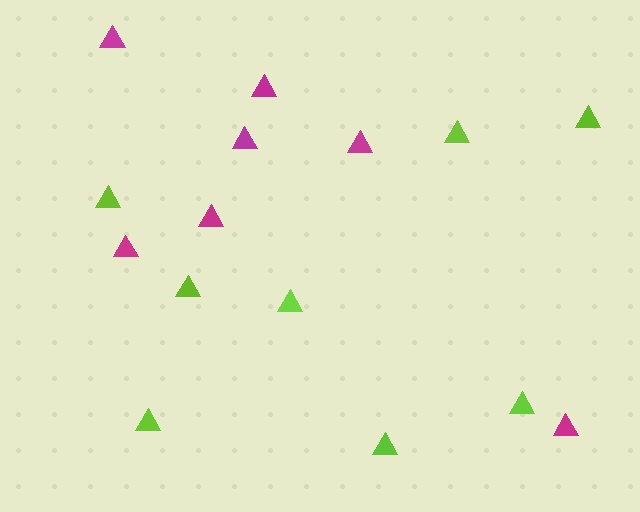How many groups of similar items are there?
There are 2 groups: one group of magenta triangles (7) and one group of lime triangles (8).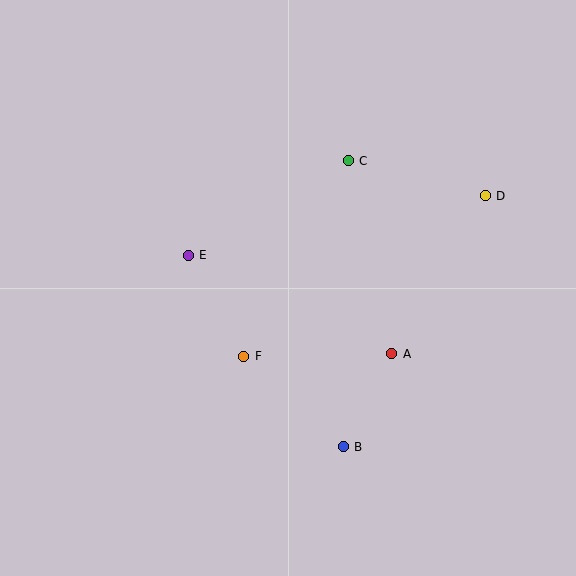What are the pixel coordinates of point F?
Point F is at (244, 356).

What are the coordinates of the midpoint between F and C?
The midpoint between F and C is at (296, 259).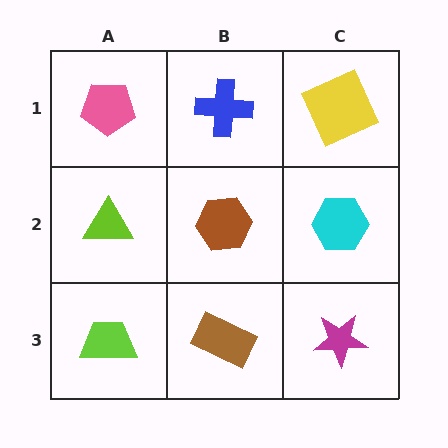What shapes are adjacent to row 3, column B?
A brown hexagon (row 2, column B), a lime trapezoid (row 3, column A), a magenta star (row 3, column C).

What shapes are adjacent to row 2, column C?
A yellow square (row 1, column C), a magenta star (row 3, column C), a brown hexagon (row 2, column B).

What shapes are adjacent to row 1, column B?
A brown hexagon (row 2, column B), a pink pentagon (row 1, column A), a yellow square (row 1, column C).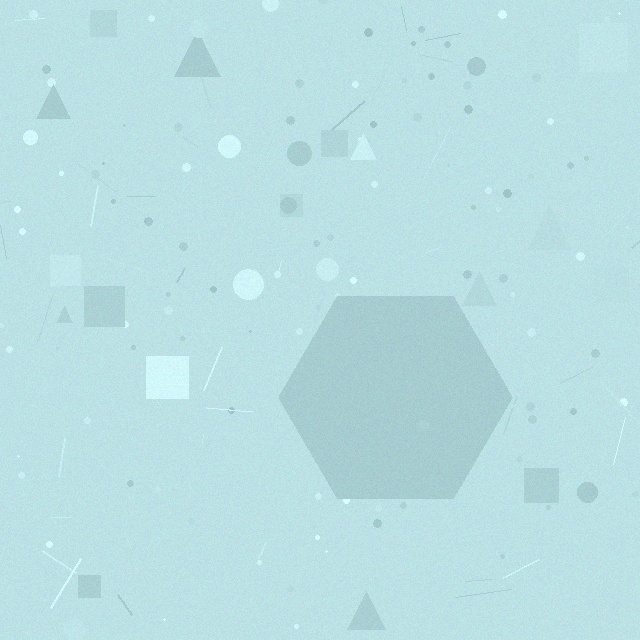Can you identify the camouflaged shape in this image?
The camouflaged shape is a hexagon.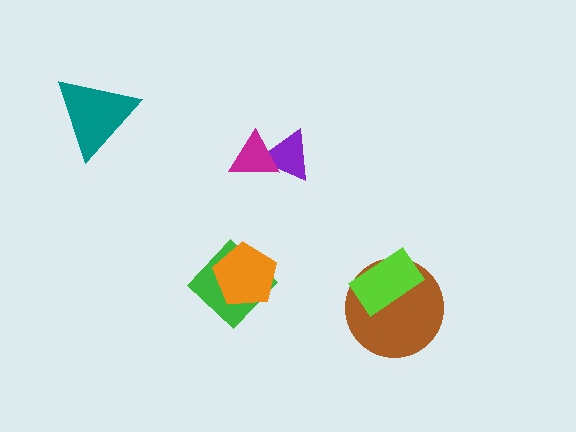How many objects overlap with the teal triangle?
0 objects overlap with the teal triangle.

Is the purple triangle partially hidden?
Yes, it is partially covered by another shape.